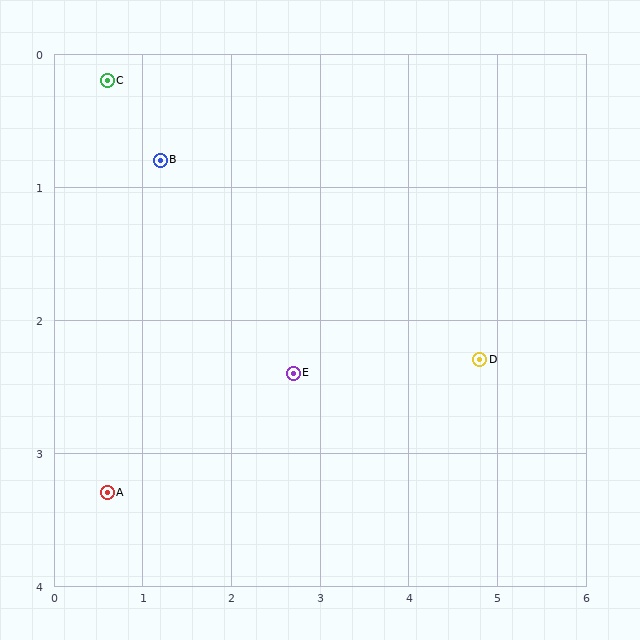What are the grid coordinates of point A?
Point A is at approximately (0.6, 3.3).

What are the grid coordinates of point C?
Point C is at approximately (0.6, 0.2).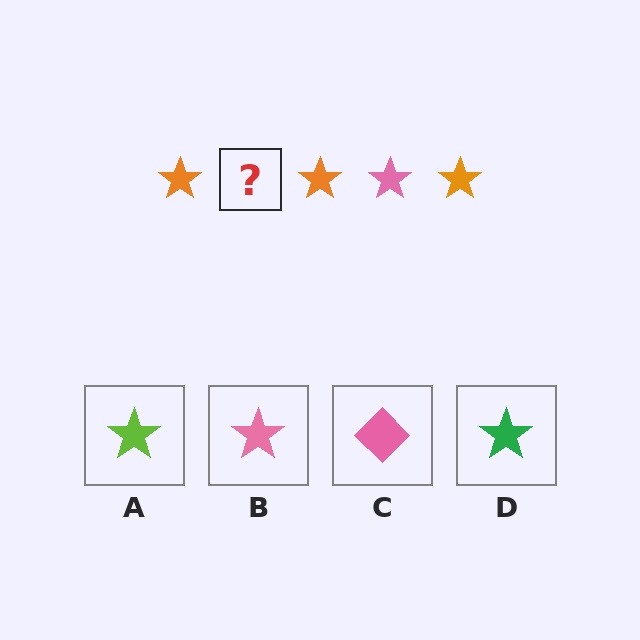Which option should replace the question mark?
Option B.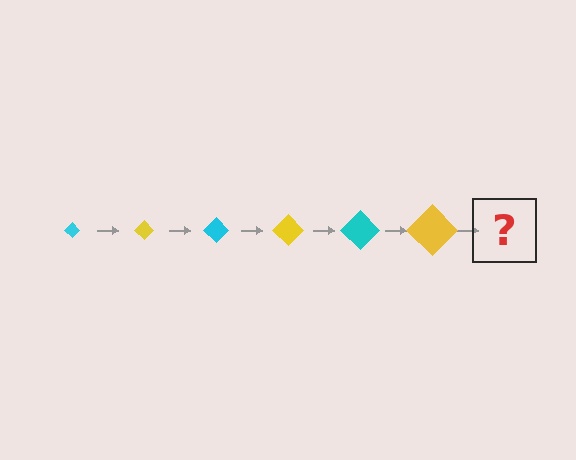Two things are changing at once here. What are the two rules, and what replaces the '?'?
The two rules are that the diamond grows larger each step and the color cycles through cyan and yellow. The '?' should be a cyan diamond, larger than the previous one.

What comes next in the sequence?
The next element should be a cyan diamond, larger than the previous one.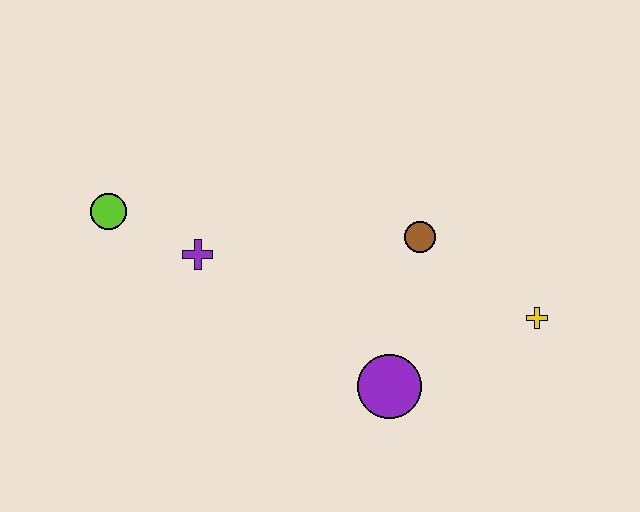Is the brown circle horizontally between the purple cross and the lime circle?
No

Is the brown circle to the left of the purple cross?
No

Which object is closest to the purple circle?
The brown circle is closest to the purple circle.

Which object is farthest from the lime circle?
The yellow cross is farthest from the lime circle.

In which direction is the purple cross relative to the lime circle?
The purple cross is to the right of the lime circle.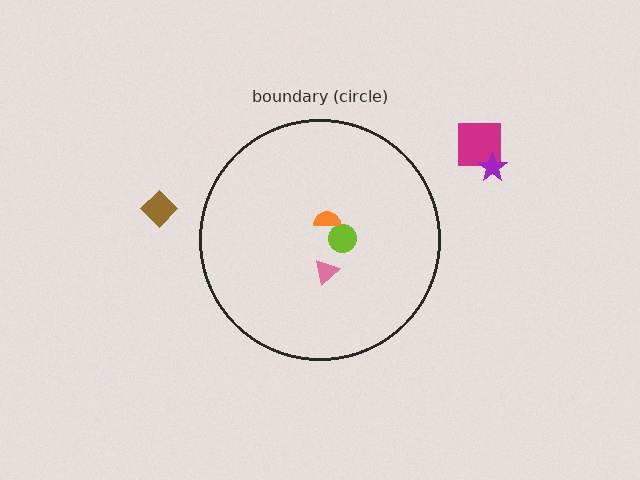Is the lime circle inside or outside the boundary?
Inside.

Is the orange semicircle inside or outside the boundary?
Inside.